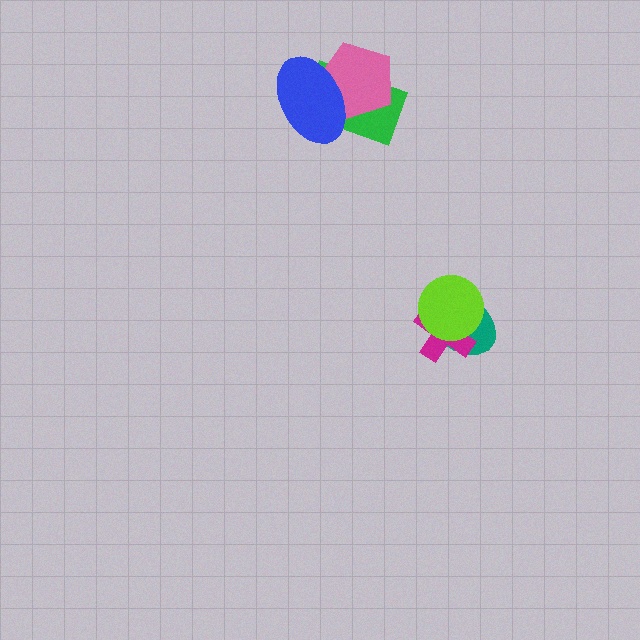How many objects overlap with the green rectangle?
2 objects overlap with the green rectangle.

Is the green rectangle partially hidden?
Yes, it is partially covered by another shape.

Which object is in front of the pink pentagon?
The blue ellipse is in front of the pink pentagon.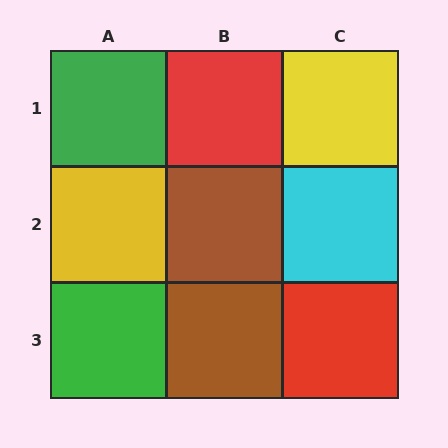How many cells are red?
2 cells are red.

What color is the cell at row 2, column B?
Brown.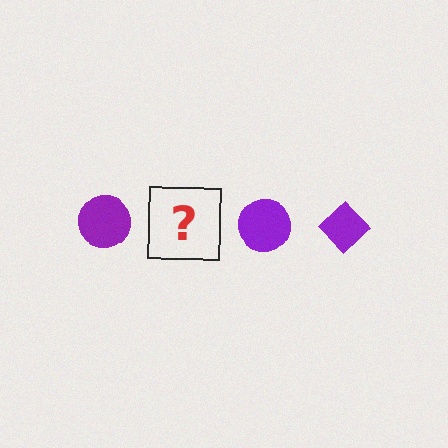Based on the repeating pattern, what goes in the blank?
The blank should be a purple diamond.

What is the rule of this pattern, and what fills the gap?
The rule is that the pattern cycles through circle, diamond shapes in purple. The gap should be filled with a purple diamond.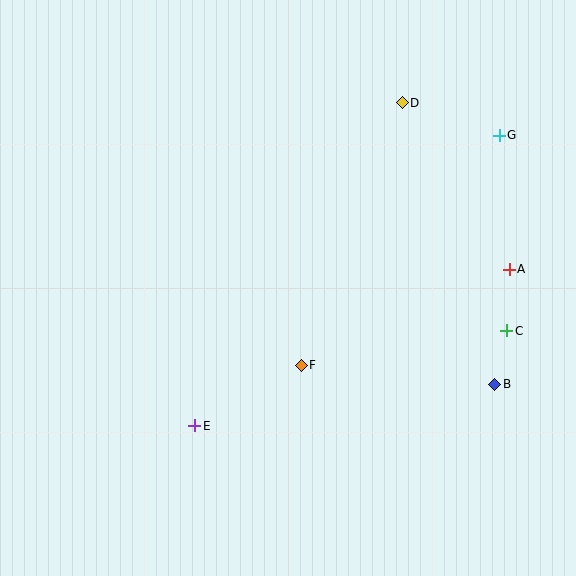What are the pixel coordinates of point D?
Point D is at (402, 103).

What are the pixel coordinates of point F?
Point F is at (301, 365).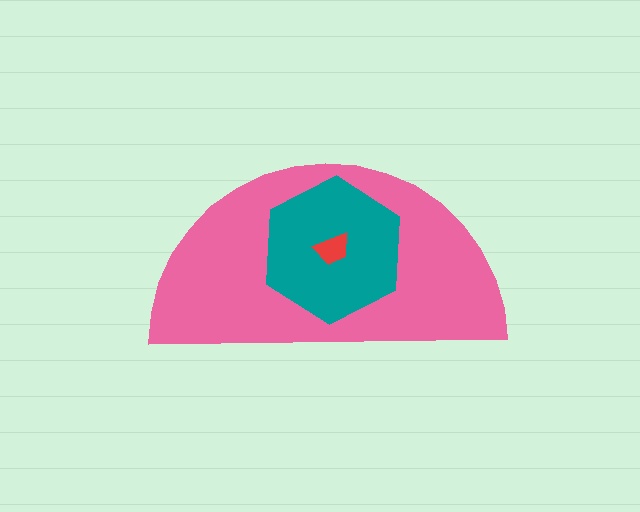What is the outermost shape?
The pink semicircle.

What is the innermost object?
The red trapezoid.